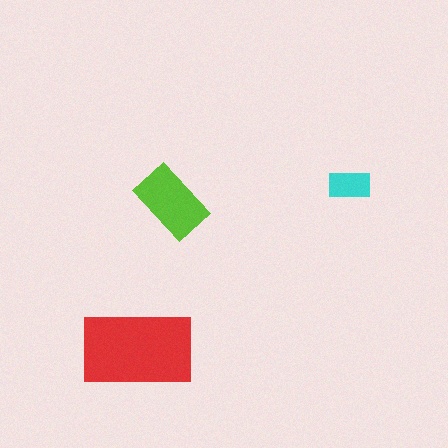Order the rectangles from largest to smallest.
the red one, the lime one, the cyan one.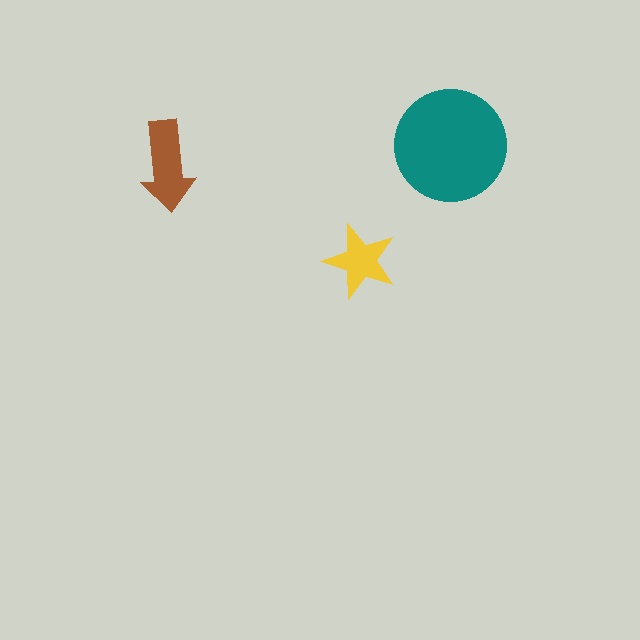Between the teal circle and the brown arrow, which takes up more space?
The teal circle.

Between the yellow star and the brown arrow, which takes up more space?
The brown arrow.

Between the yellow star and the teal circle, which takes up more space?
The teal circle.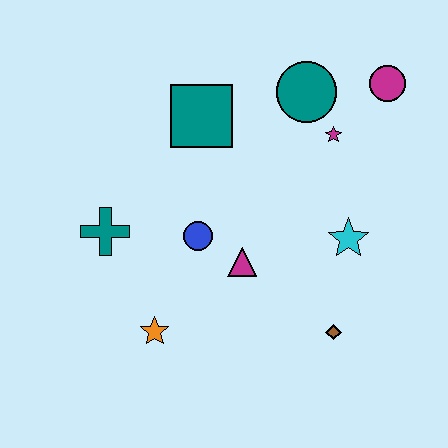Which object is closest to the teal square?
The teal circle is closest to the teal square.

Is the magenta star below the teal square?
Yes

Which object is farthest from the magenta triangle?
The magenta circle is farthest from the magenta triangle.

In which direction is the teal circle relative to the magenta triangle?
The teal circle is above the magenta triangle.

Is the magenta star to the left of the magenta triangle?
No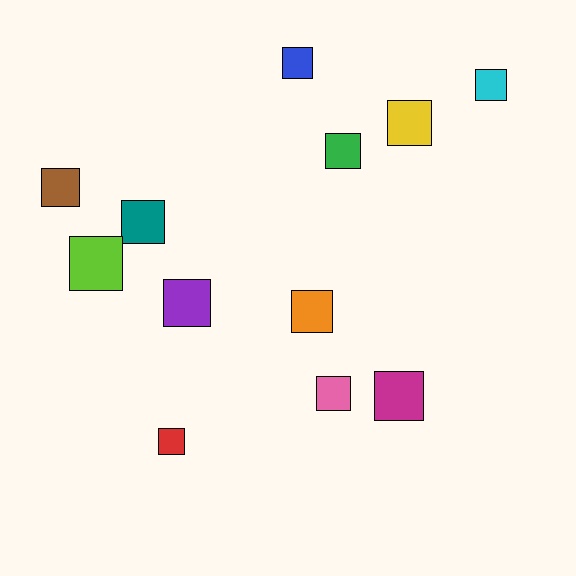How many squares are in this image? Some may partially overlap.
There are 12 squares.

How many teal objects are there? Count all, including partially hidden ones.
There is 1 teal object.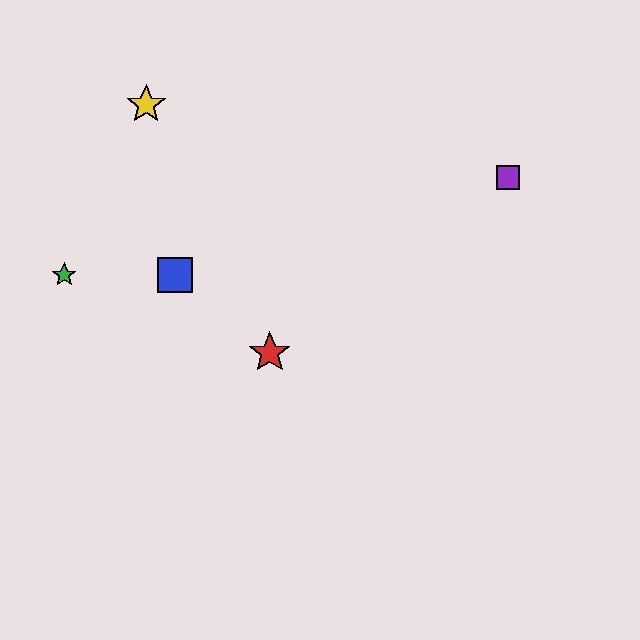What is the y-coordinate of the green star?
The green star is at y≈275.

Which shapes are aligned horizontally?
The blue square, the green star are aligned horizontally.